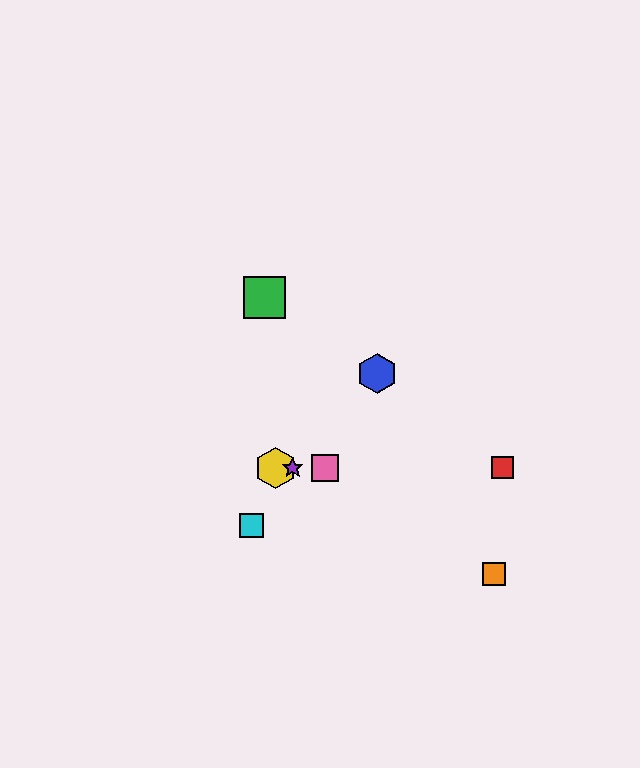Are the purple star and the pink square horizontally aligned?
Yes, both are at y≈468.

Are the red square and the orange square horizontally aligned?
No, the red square is at y≈468 and the orange square is at y≈574.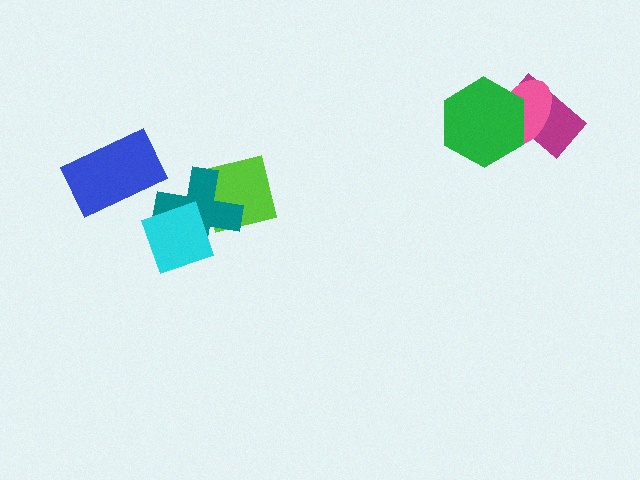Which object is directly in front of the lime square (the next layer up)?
The teal cross is directly in front of the lime square.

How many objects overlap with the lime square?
2 objects overlap with the lime square.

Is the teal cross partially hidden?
Yes, it is partially covered by another shape.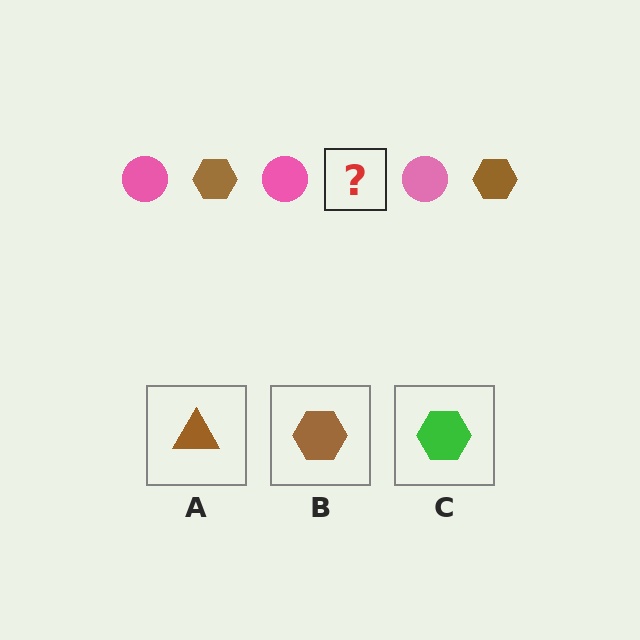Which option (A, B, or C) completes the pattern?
B.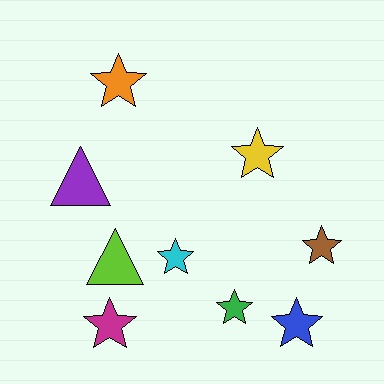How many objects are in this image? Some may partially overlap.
There are 9 objects.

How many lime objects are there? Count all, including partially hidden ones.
There is 1 lime object.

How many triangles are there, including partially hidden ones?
There are 2 triangles.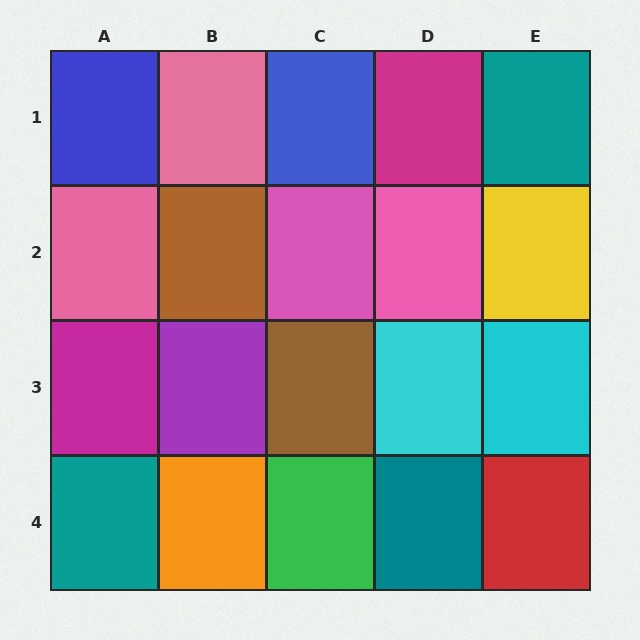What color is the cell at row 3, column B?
Purple.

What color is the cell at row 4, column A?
Teal.